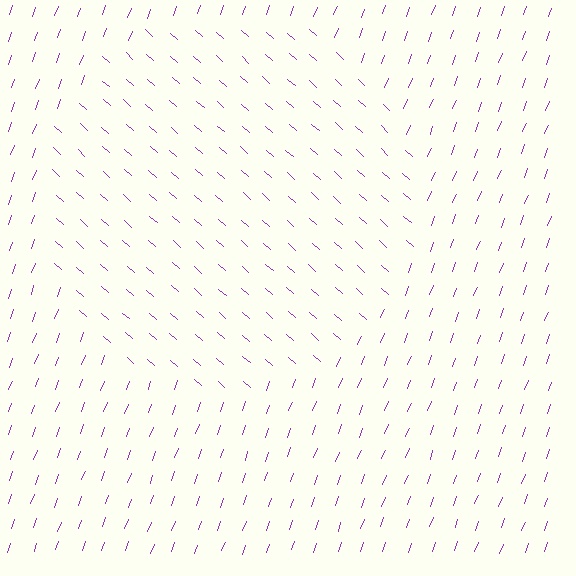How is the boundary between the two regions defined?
The boundary is defined purely by a change in line orientation (approximately 69 degrees difference). All lines are the same color and thickness.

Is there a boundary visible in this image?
Yes, there is a texture boundary formed by a change in line orientation.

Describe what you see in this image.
The image is filled with small purple line segments. A circle region in the image has lines oriented differently from the surrounding lines, creating a visible texture boundary.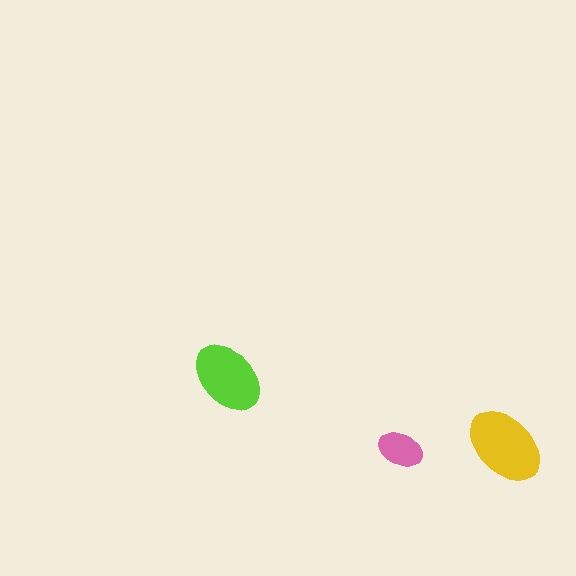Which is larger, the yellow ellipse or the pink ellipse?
The yellow one.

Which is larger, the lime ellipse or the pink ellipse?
The lime one.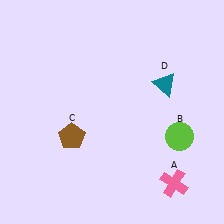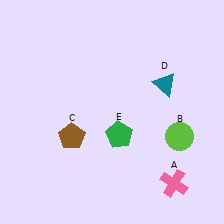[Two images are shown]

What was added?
A green pentagon (E) was added in Image 2.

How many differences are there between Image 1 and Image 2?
There is 1 difference between the two images.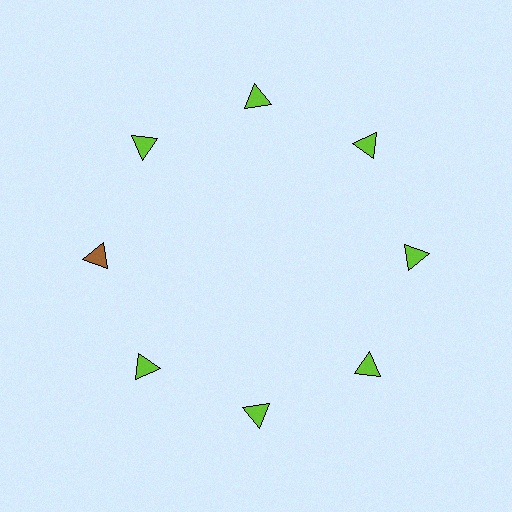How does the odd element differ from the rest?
It has a different color: brown instead of lime.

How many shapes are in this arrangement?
There are 8 shapes arranged in a ring pattern.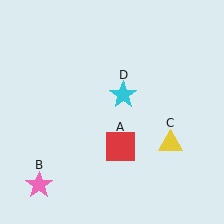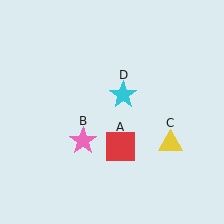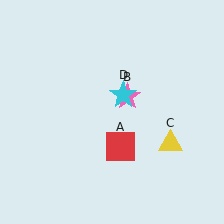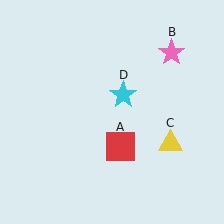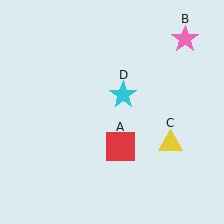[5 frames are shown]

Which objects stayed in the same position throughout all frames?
Red square (object A) and yellow triangle (object C) and cyan star (object D) remained stationary.